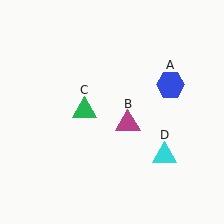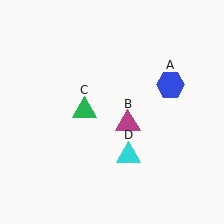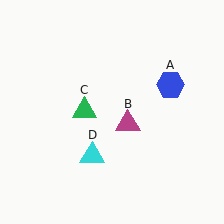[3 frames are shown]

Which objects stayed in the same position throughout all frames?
Blue hexagon (object A) and magenta triangle (object B) and green triangle (object C) remained stationary.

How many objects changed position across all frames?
1 object changed position: cyan triangle (object D).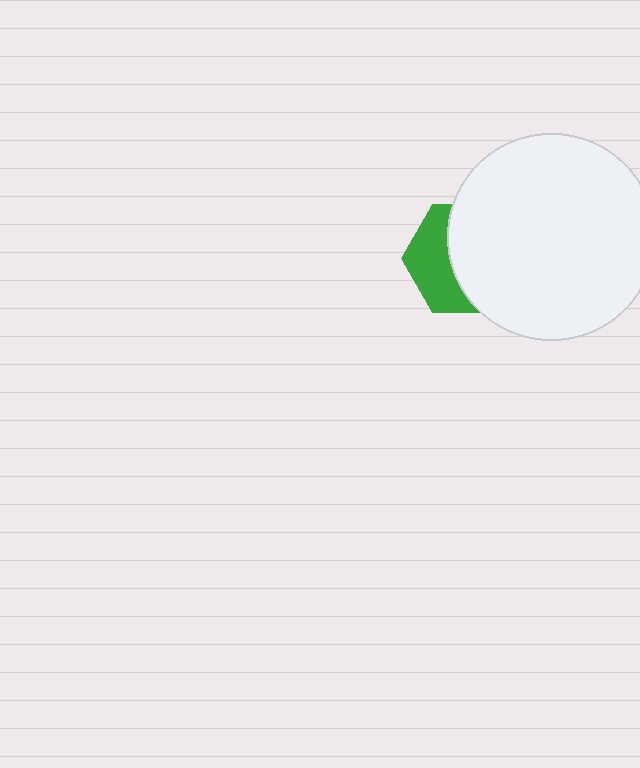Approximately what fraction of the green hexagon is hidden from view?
Roughly 59% of the green hexagon is hidden behind the white circle.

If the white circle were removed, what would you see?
You would see the complete green hexagon.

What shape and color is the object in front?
The object in front is a white circle.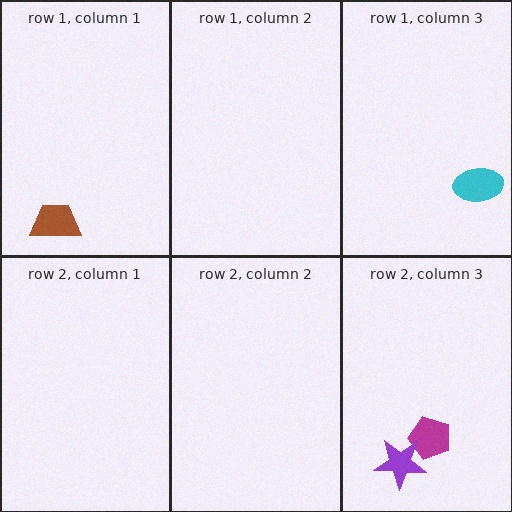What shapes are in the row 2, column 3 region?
The magenta pentagon, the purple star.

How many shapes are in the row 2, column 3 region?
2.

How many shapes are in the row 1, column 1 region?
1.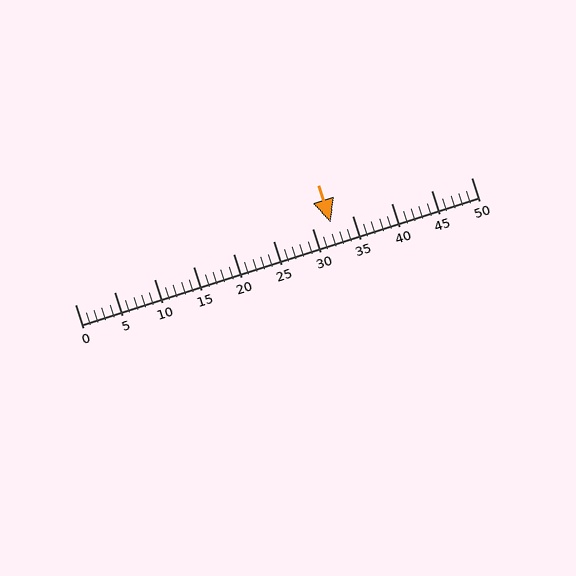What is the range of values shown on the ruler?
The ruler shows values from 0 to 50.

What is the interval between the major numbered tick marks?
The major tick marks are spaced 5 units apart.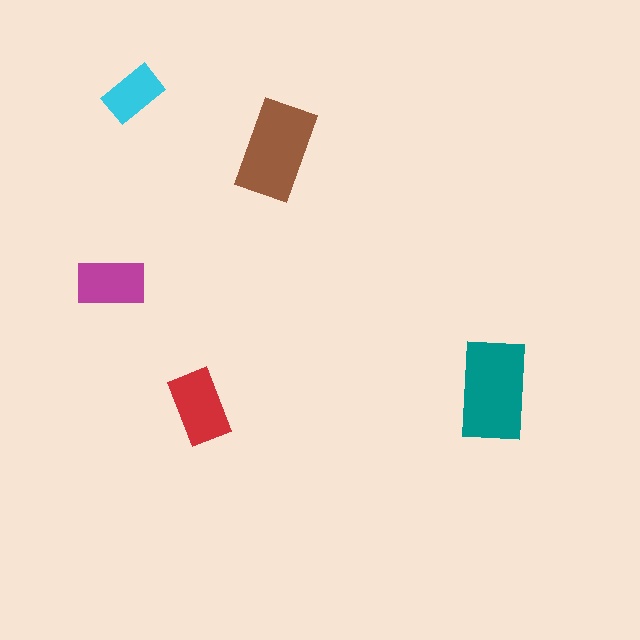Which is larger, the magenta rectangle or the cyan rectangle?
The magenta one.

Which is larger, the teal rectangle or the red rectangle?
The teal one.